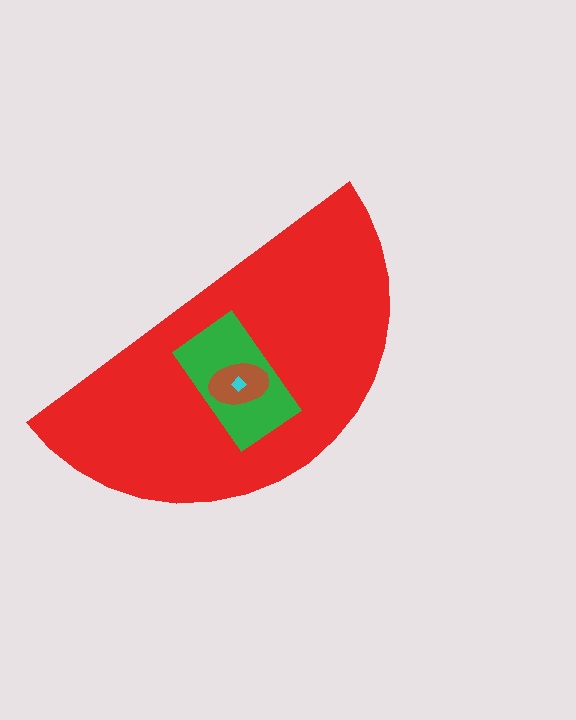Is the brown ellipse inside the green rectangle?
Yes.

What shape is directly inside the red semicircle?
The green rectangle.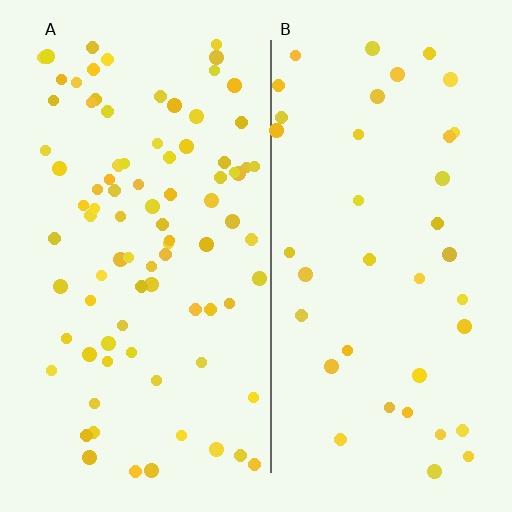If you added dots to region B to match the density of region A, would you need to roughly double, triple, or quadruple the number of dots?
Approximately double.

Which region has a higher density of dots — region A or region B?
A (the left).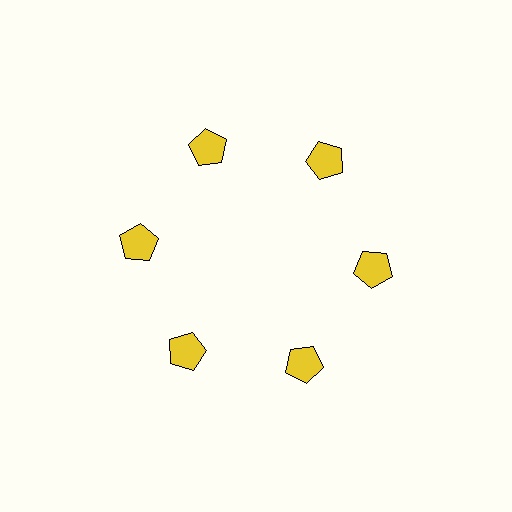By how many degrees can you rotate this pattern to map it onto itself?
The pattern maps onto itself every 60 degrees of rotation.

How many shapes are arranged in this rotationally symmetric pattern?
There are 6 shapes, arranged in 6 groups of 1.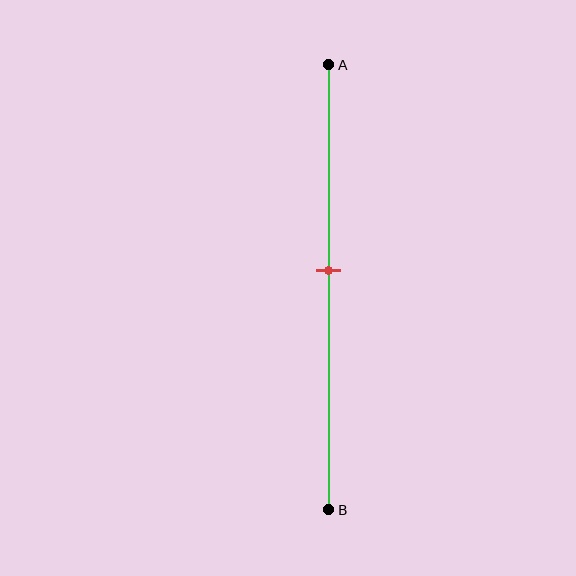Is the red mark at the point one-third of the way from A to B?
No, the mark is at about 45% from A, not at the 33% one-third point.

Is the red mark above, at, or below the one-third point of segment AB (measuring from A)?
The red mark is below the one-third point of segment AB.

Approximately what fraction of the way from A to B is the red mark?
The red mark is approximately 45% of the way from A to B.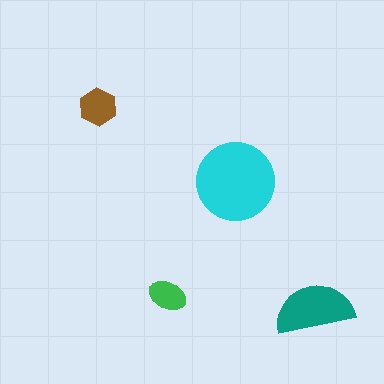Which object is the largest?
The cyan circle.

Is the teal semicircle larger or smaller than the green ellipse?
Larger.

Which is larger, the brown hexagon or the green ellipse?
The brown hexagon.